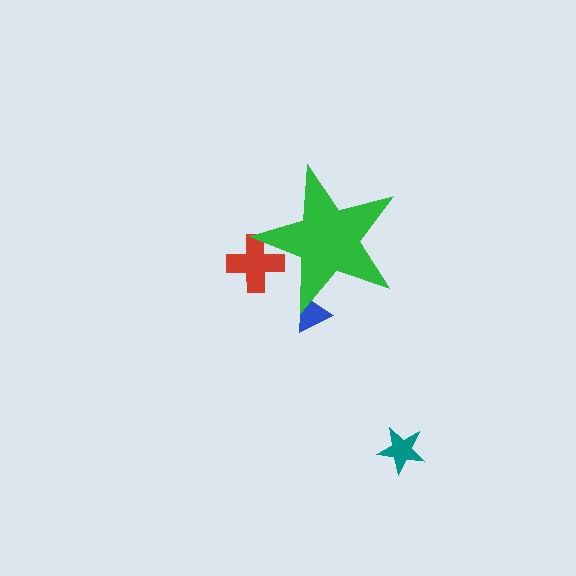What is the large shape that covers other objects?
A green star.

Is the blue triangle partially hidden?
Yes, the blue triangle is partially hidden behind the green star.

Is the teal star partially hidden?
No, the teal star is fully visible.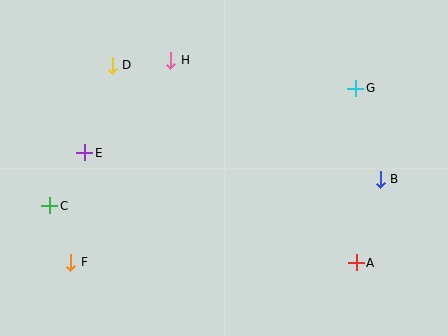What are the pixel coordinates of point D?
Point D is at (112, 65).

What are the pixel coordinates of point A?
Point A is at (356, 263).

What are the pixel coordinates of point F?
Point F is at (71, 262).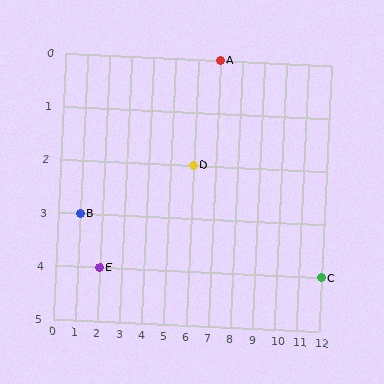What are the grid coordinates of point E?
Point E is at grid coordinates (2, 4).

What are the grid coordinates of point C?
Point C is at grid coordinates (12, 4).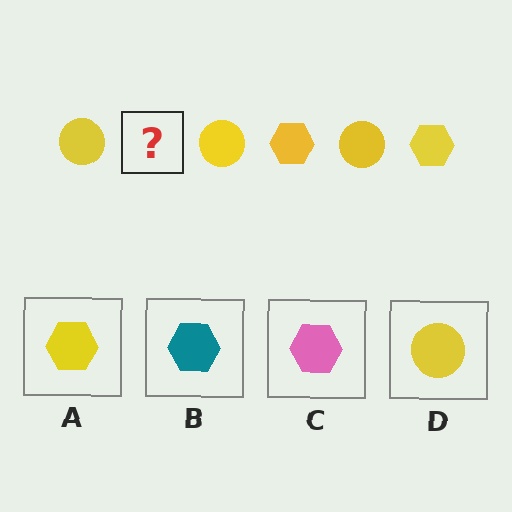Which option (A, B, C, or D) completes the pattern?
A.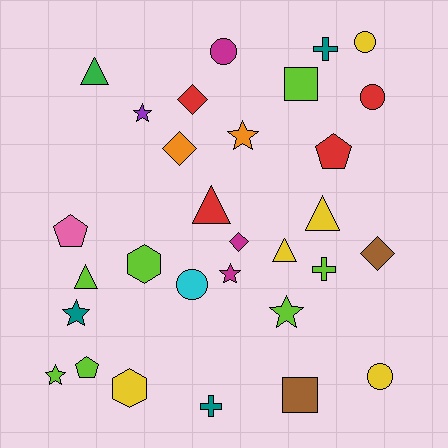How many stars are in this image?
There are 6 stars.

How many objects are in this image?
There are 30 objects.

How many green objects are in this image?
There is 1 green object.